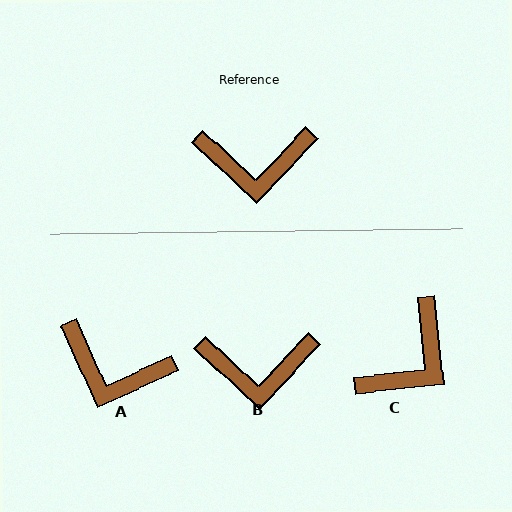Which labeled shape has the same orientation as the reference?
B.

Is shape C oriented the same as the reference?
No, it is off by about 50 degrees.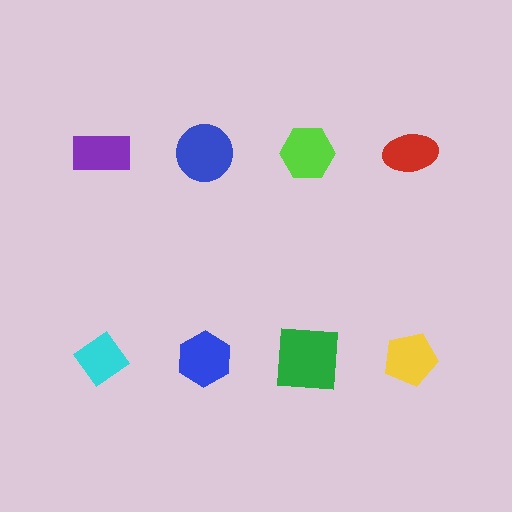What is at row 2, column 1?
A cyan diamond.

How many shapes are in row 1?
4 shapes.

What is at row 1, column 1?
A purple rectangle.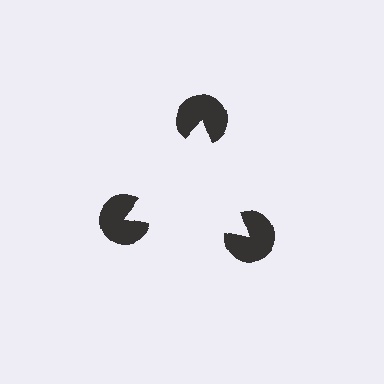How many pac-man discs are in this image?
There are 3 — one at each vertex of the illusory triangle.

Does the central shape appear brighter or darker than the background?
It typically appears slightly brighter than the background, even though no actual brightness change is drawn.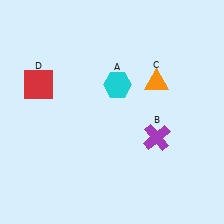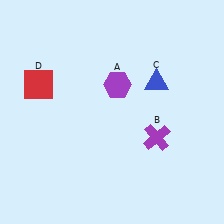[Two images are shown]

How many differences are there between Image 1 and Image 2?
There are 2 differences between the two images.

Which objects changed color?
A changed from cyan to purple. C changed from orange to blue.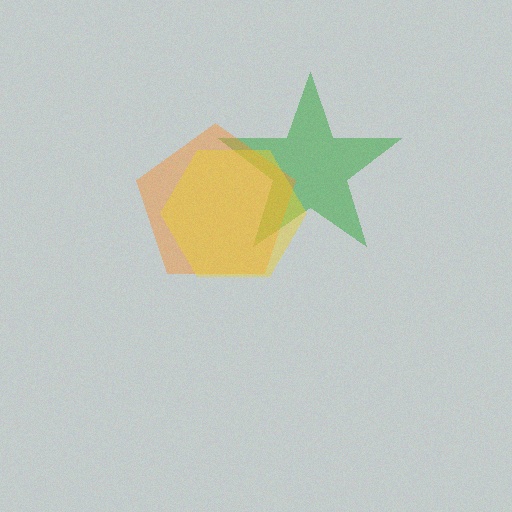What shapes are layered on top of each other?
The layered shapes are: a green star, an orange pentagon, a yellow hexagon.